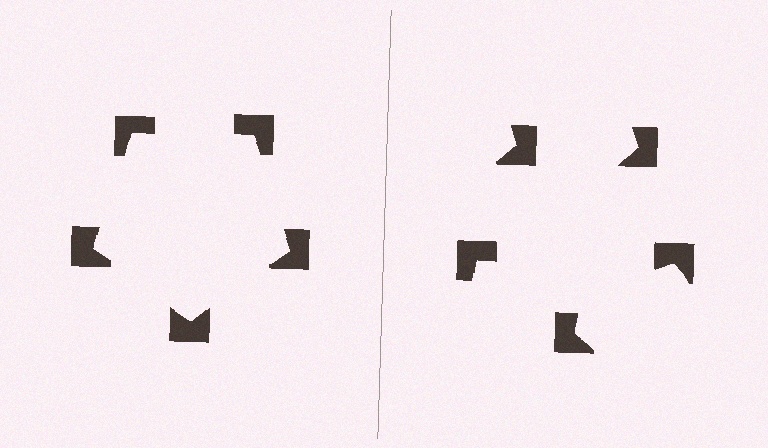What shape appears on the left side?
An illusory pentagon.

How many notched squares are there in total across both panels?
10 — 5 on each side.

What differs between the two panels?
The notched squares are positioned identically on both sides; only the wedge orientations differ. On the left they align to a pentagon; on the right they are misaligned.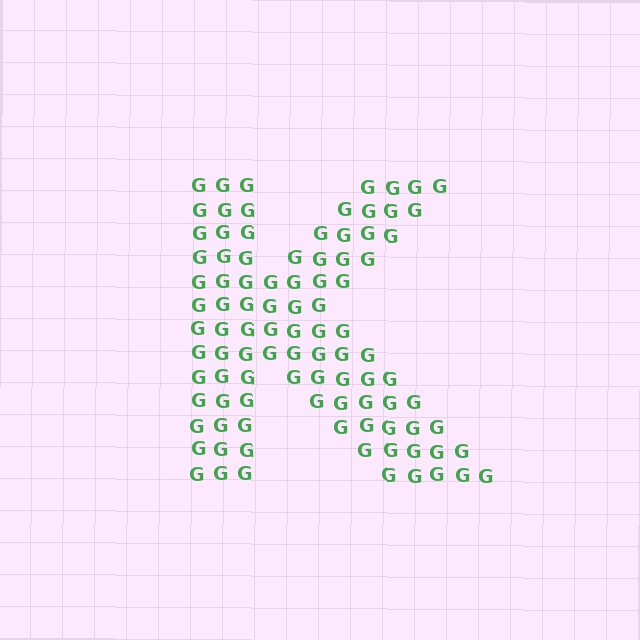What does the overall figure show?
The overall figure shows the letter K.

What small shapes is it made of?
It is made of small letter G's.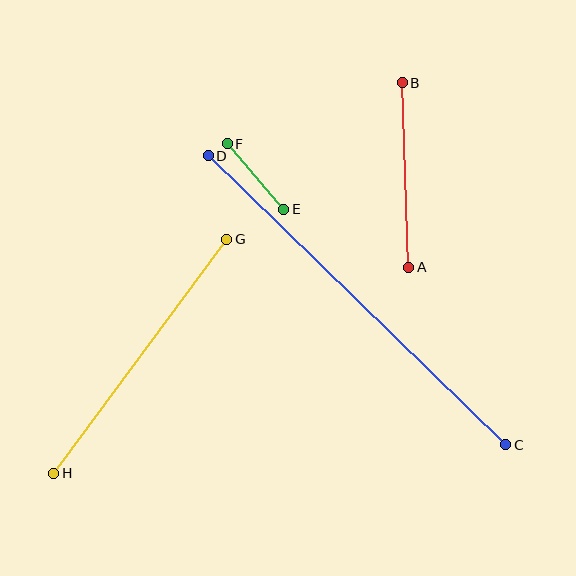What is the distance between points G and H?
The distance is approximately 291 pixels.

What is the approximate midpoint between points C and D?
The midpoint is at approximately (357, 300) pixels.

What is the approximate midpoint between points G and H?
The midpoint is at approximately (140, 356) pixels.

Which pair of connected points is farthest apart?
Points C and D are farthest apart.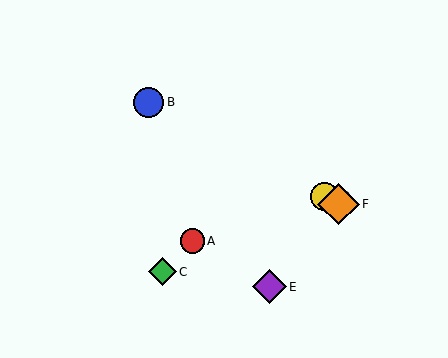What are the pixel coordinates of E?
Object E is at (270, 287).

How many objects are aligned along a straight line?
3 objects (B, D, F) are aligned along a straight line.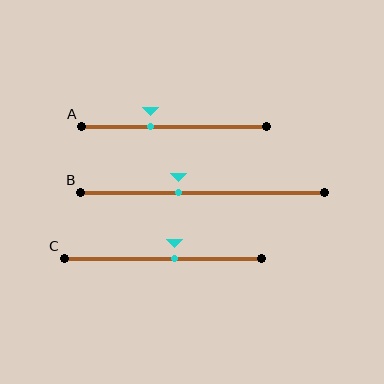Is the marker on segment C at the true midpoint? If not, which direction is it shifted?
No, the marker on segment C is shifted to the right by about 6% of the segment length.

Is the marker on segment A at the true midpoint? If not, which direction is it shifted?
No, the marker on segment A is shifted to the left by about 13% of the segment length.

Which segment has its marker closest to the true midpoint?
Segment C has its marker closest to the true midpoint.